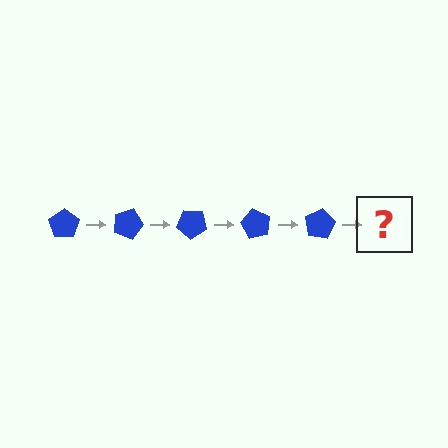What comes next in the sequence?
The next element should be a blue pentagon rotated 100 degrees.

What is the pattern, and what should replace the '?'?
The pattern is that the pentagon rotates 20 degrees each step. The '?' should be a blue pentagon rotated 100 degrees.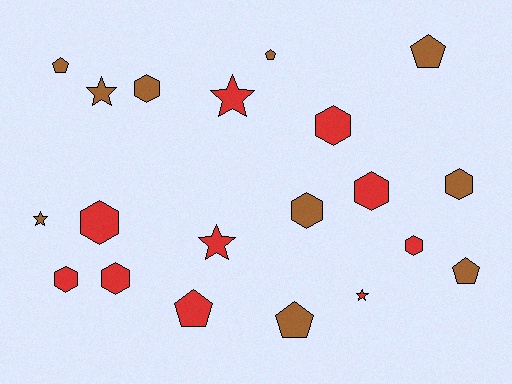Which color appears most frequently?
Brown, with 10 objects.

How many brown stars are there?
There are 2 brown stars.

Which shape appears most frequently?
Hexagon, with 9 objects.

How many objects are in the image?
There are 20 objects.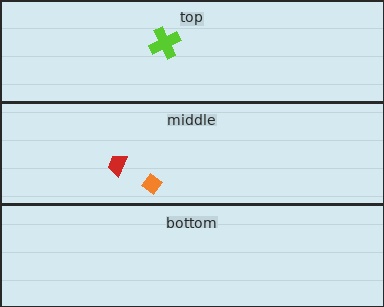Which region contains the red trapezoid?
The middle region.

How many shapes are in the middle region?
2.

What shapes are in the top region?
The lime cross.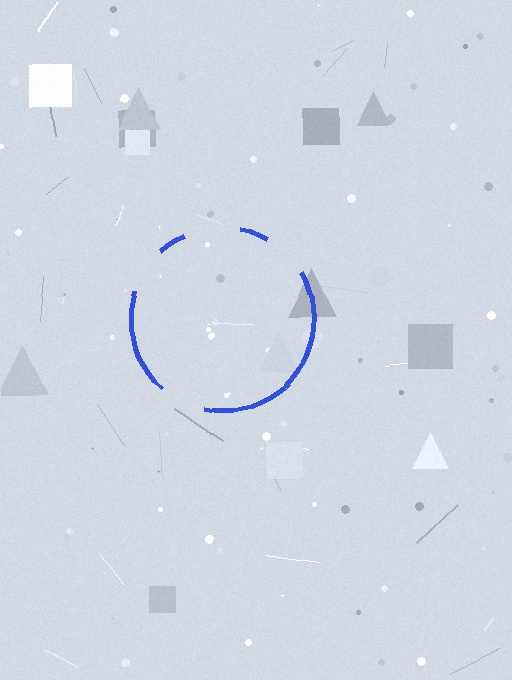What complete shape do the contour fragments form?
The contour fragments form a circle.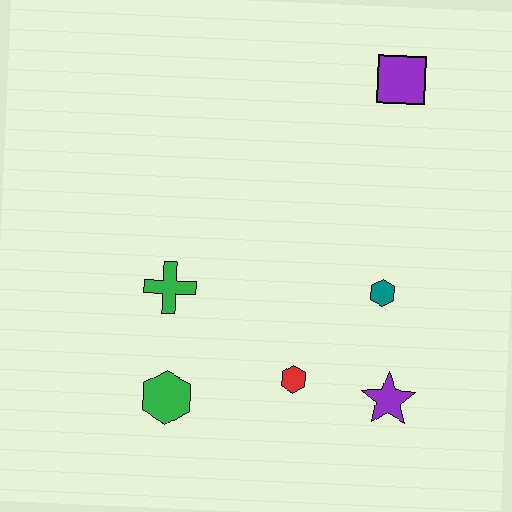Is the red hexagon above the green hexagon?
Yes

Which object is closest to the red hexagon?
The purple star is closest to the red hexagon.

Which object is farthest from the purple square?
The green hexagon is farthest from the purple square.